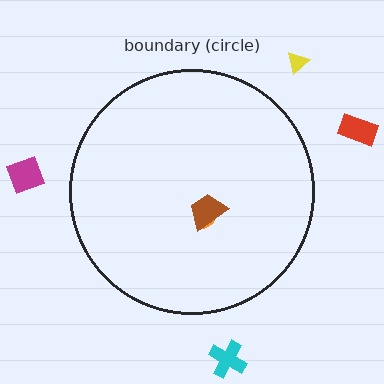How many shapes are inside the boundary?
2 inside, 4 outside.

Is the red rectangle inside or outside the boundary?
Outside.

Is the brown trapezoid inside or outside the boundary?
Inside.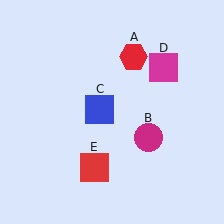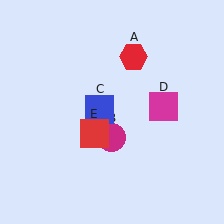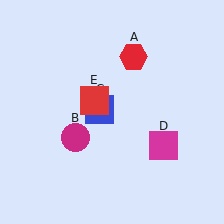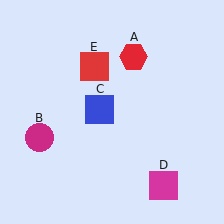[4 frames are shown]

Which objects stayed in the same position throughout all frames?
Red hexagon (object A) and blue square (object C) remained stationary.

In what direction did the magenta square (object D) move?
The magenta square (object D) moved down.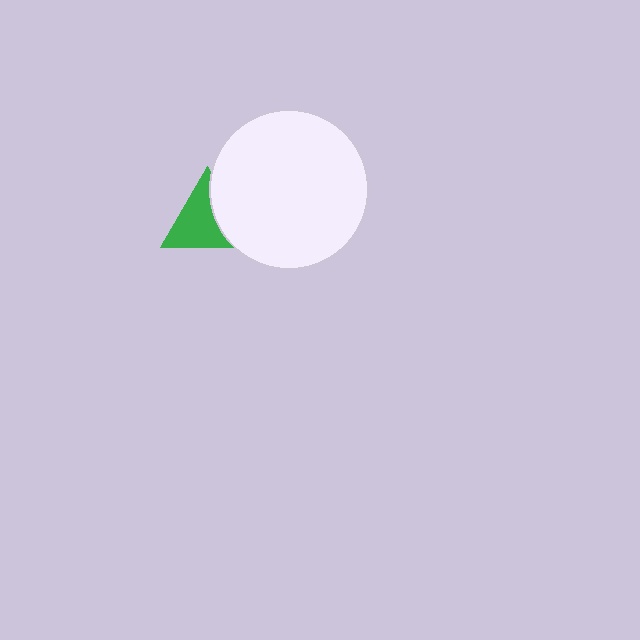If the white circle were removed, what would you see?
You would see the complete green triangle.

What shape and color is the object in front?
The object in front is a white circle.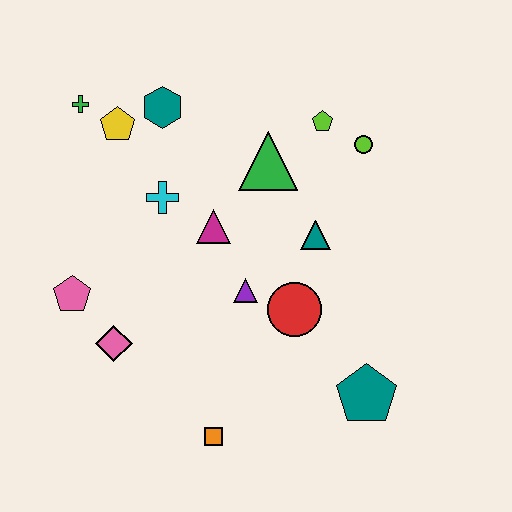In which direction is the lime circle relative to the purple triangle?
The lime circle is above the purple triangle.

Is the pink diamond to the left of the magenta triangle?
Yes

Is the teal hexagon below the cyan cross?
No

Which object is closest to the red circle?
The purple triangle is closest to the red circle.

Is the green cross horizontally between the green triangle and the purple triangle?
No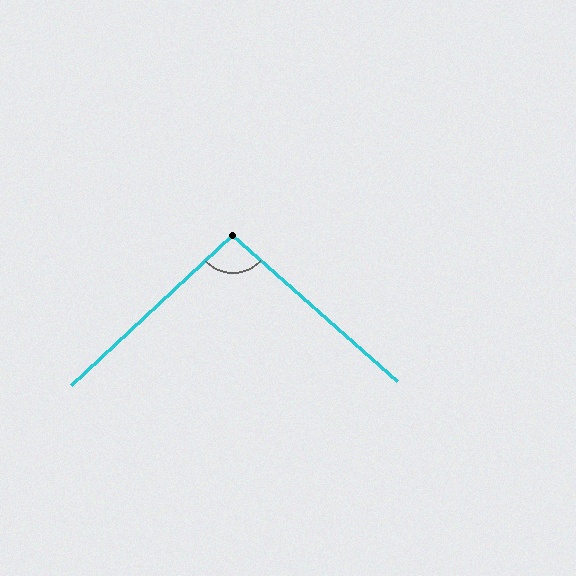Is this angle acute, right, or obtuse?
It is obtuse.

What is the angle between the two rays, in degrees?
Approximately 96 degrees.